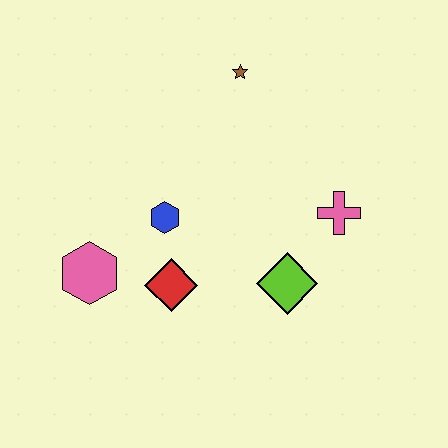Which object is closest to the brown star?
The blue hexagon is closest to the brown star.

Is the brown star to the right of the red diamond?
Yes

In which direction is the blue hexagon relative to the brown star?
The blue hexagon is below the brown star.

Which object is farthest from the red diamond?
The brown star is farthest from the red diamond.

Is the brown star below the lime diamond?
No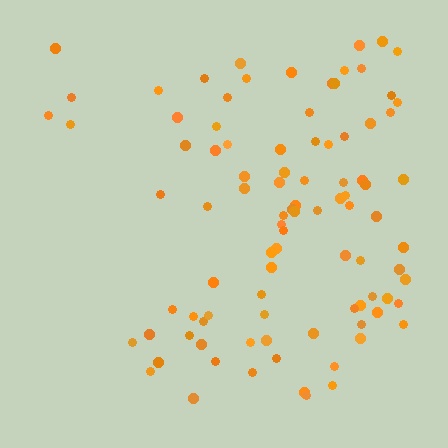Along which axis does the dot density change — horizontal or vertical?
Horizontal.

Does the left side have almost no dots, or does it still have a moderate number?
Still a moderate number, just noticeably fewer than the right.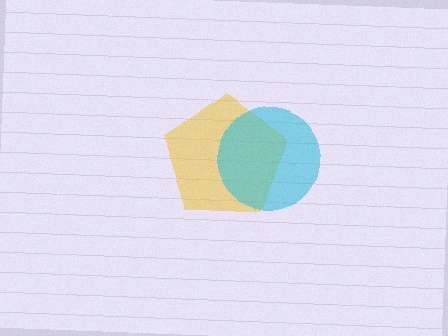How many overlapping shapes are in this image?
There are 2 overlapping shapes in the image.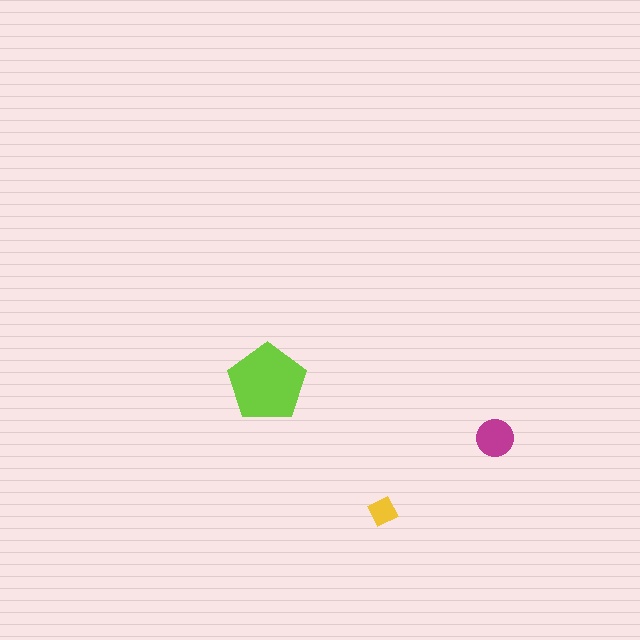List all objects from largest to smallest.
The lime pentagon, the magenta circle, the yellow diamond.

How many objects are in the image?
There are 3 objects in the image.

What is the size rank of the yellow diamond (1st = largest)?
3rd.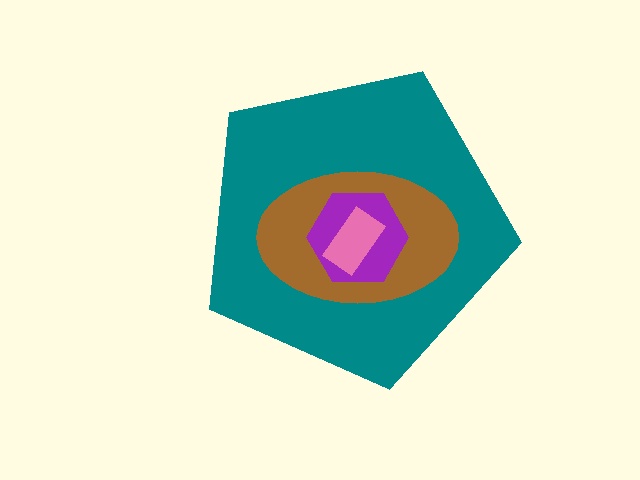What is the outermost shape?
The teal pentagon.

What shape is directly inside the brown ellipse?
The purple hexagon.